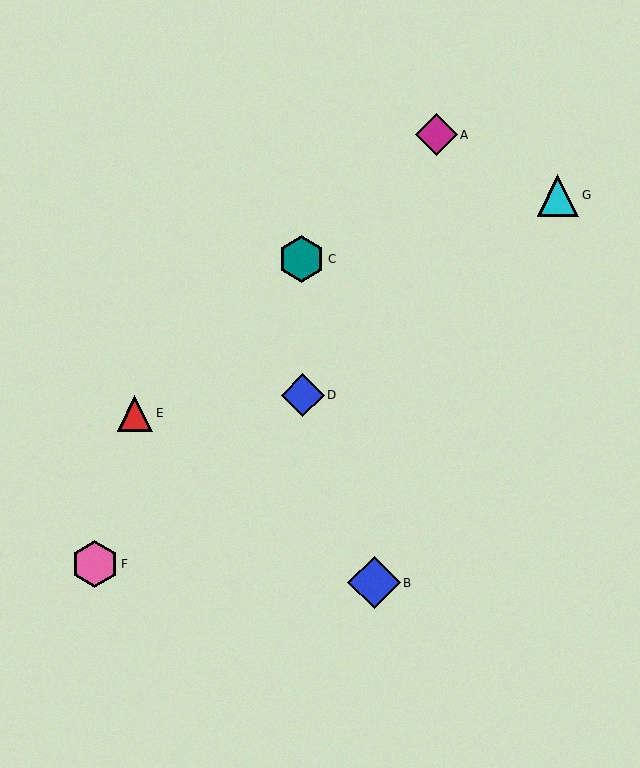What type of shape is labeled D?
Shape D is a blue diamond.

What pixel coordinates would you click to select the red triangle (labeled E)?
Click at (135, 414) to select the red triangle E.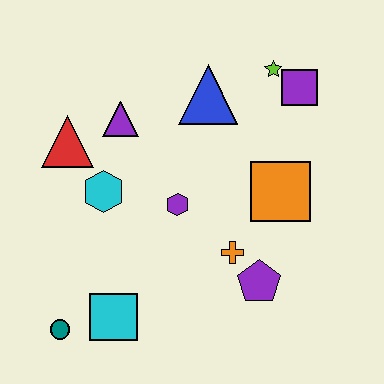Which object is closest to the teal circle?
The cyan square is closest to the teal circle.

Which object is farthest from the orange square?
The teal circle is farthest from the orange square.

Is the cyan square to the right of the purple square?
No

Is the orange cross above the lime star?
No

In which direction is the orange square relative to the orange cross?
The orange square is above the orange cross.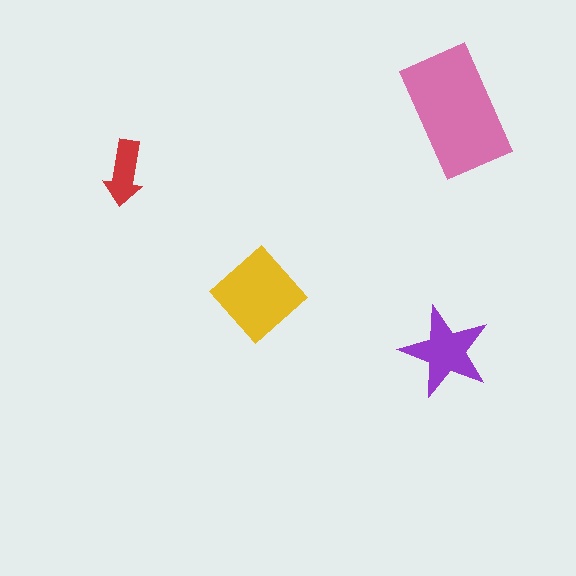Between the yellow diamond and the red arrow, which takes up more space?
The yellow diamond.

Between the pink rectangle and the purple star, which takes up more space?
The pink rectangle.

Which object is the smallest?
The red arrow.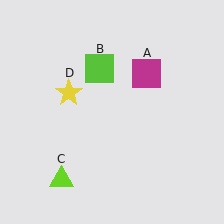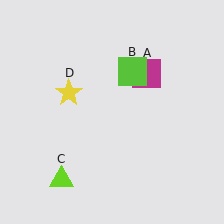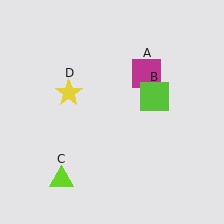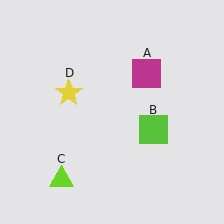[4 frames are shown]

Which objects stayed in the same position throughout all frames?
Magenta square (object A) and lime triangle (object C) and yellow star (object D) remained stationary.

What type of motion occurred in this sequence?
The lime square (object B) rotated clockwise around the center of the scene.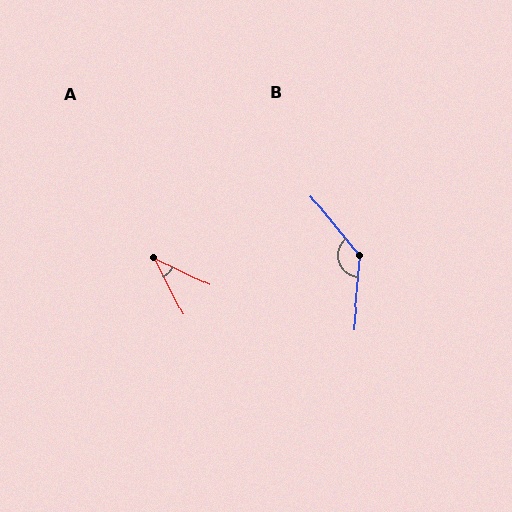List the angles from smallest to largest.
A (37°), B (136°).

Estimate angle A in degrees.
Approximately 37 degrees.